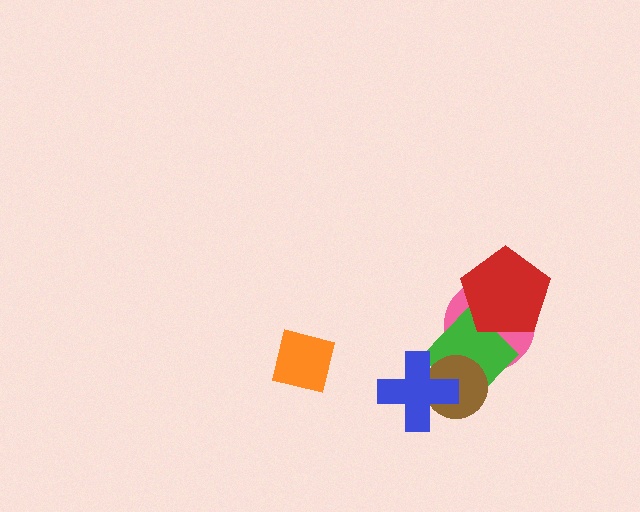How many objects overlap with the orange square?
0 objects overlap with the orange square.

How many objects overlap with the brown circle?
2 objects overlap with the brown circle.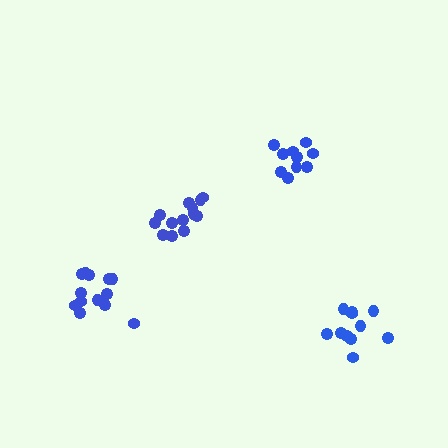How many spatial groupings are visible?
There are 4 spatial groupings.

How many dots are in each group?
Group 1: 10 dots, Group 2: 13 dots, Group 3: 11 dots, Group 4: 13 dots (47 total).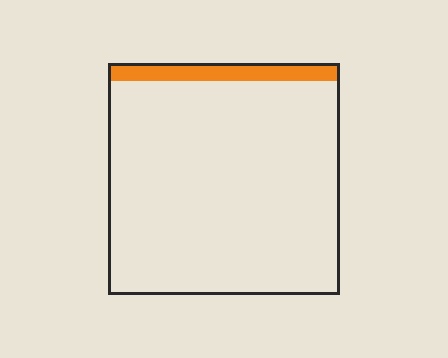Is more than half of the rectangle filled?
No.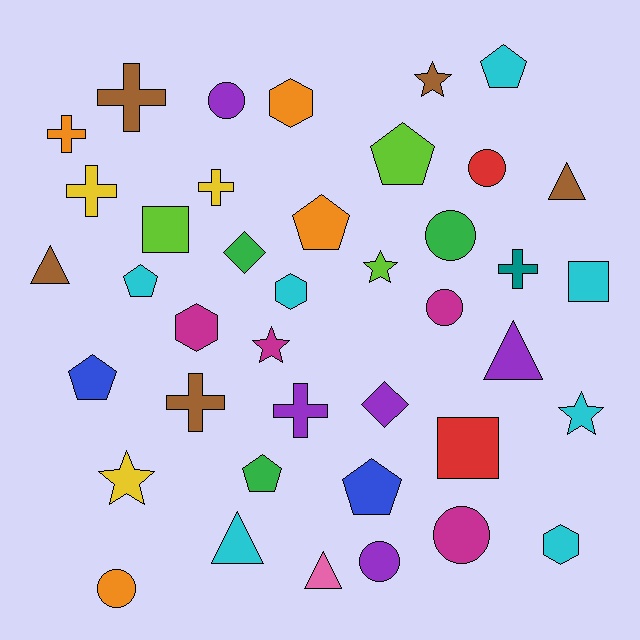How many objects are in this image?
There are 40 objects.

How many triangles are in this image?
There are 5 triangles.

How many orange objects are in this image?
There are 4 orange objects.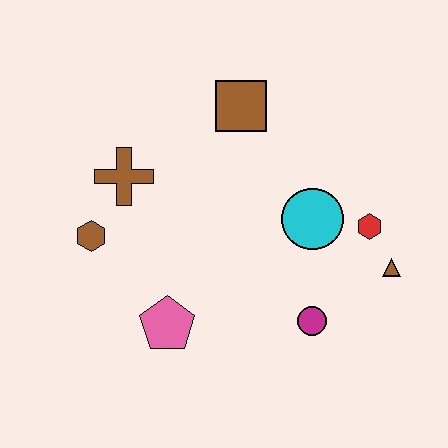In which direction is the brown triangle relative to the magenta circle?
The brown triangle is to the right of the magenta circle.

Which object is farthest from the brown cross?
The brown triangle is farthest from the brown cross.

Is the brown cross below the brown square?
Yes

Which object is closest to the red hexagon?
The brown triangle is closest to the red hexagon.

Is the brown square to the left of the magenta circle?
Yes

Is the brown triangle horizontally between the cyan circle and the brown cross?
No